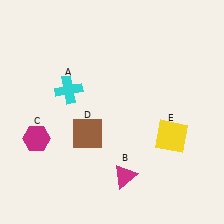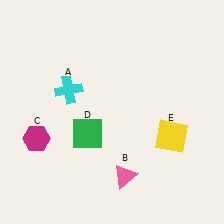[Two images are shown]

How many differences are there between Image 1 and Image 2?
There are 2 differences between the two images.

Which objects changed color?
B changed from magenta to pink. D changed from brown to green.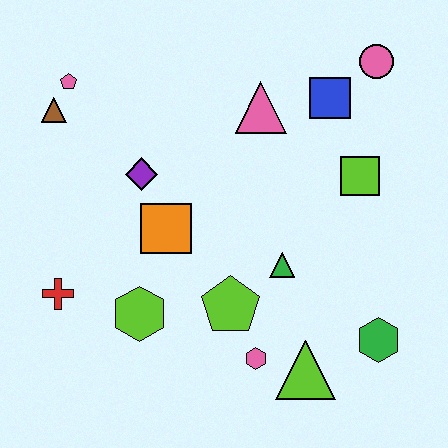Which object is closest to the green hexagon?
The lime triangle is closest to the green hexagon.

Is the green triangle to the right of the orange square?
Yes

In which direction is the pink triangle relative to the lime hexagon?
The pink triangle is above the lime hexagon.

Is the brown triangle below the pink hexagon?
No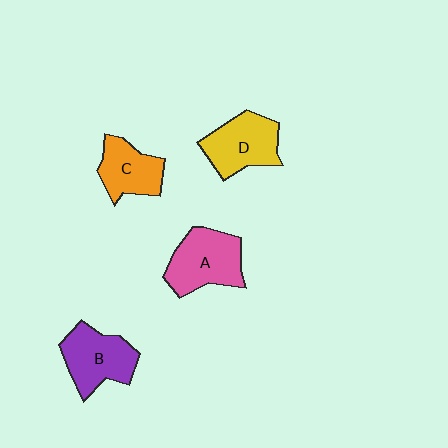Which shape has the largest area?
Shape A (pink).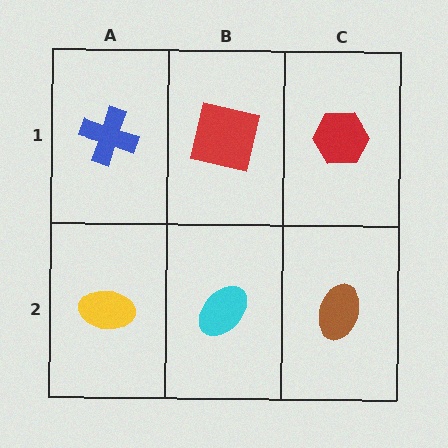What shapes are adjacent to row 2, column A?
A blue cross (row 1, column A), a cyan ellipse (row 2, column B).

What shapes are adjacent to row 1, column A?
A yellow ellipse (row 2, column A), a red square (row 1, column B).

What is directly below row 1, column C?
A brown ellipse.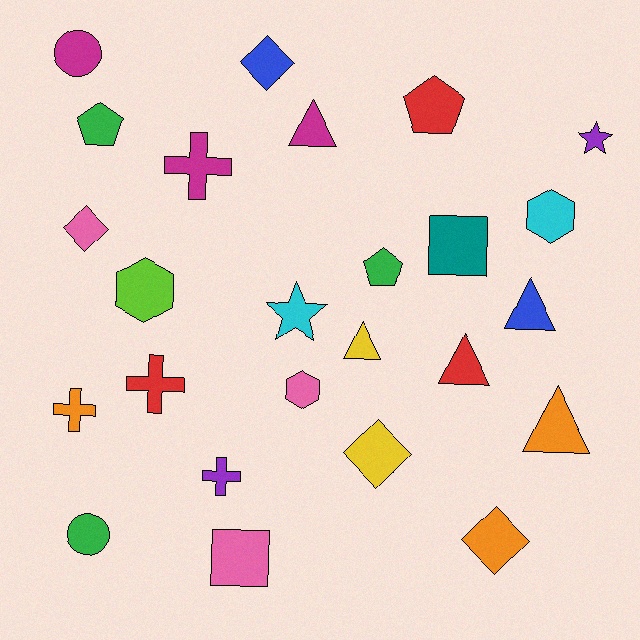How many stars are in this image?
There are 2 stars.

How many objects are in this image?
There are 25 objects.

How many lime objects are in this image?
There is 1 lime object.